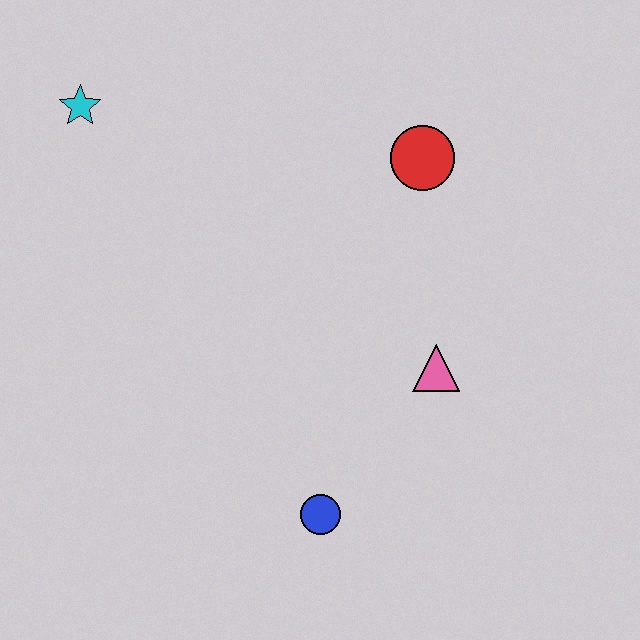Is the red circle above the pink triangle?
Yes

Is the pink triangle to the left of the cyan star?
No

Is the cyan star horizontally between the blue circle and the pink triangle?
No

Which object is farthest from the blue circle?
The cyan star is farthest from the blue circle.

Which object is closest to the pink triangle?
The blue circle is closest to the pink triangle.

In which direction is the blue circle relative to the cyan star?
The blue circle is below the cyan star.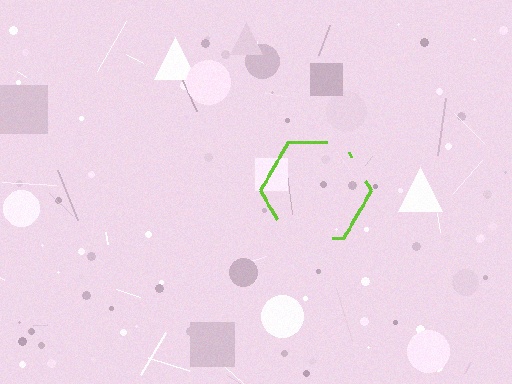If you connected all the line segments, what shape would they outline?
They would outline a hexagon.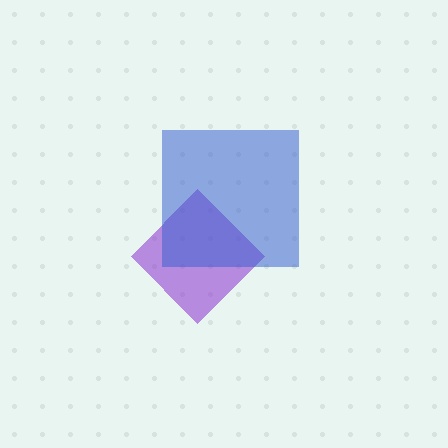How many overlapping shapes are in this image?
There are 2 overlapping shapes in the image.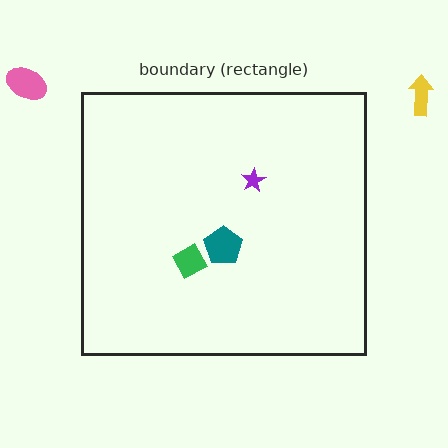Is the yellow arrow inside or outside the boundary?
Outside.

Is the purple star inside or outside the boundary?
Inside.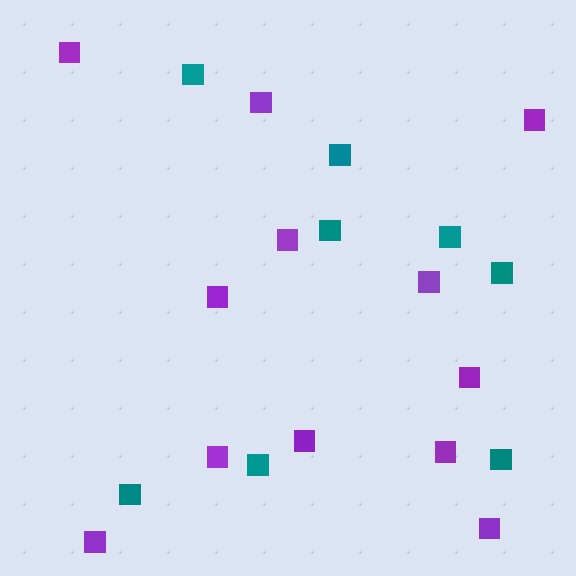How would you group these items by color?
There are 2 groups: one group of purple squares (12) and one group of teal squares (8).